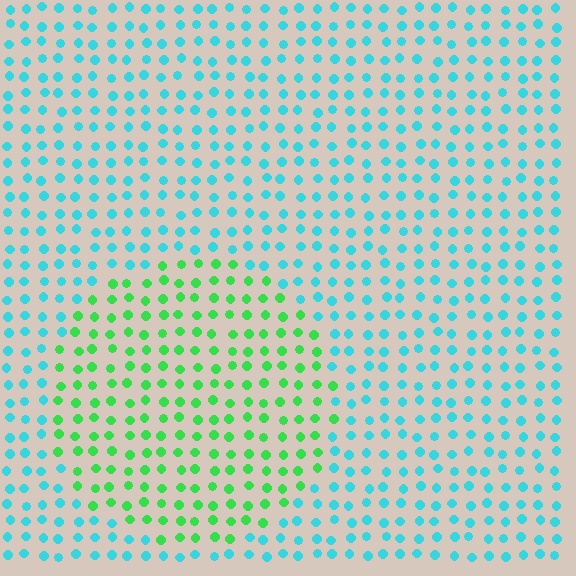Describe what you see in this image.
The image is filled with small cyan elements in a uniform arrangement. A circle-shaped region is visible where the elements are tinted to a slightly different hue, forming a subtle color boundary.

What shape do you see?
I see a circle.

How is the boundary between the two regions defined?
The boundary is defined purely by a slight shift in hue (about 55 degrees). Spacing, size, and orientation are identical on both sides.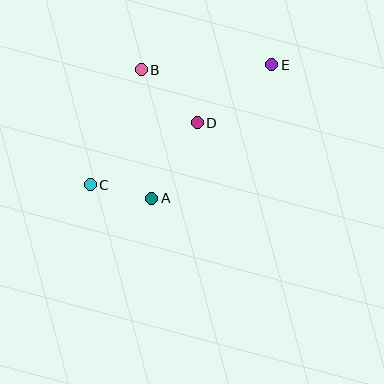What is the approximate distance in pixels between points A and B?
The distance between A and B is approximately 129 pixels.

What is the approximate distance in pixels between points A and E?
The distance between A and E is approximately 180 pixels.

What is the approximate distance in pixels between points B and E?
The distance between B and E is approximately 131 pixels.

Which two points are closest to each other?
Points A and C are closest to each other.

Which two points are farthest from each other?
Points C and E are farthest from each other.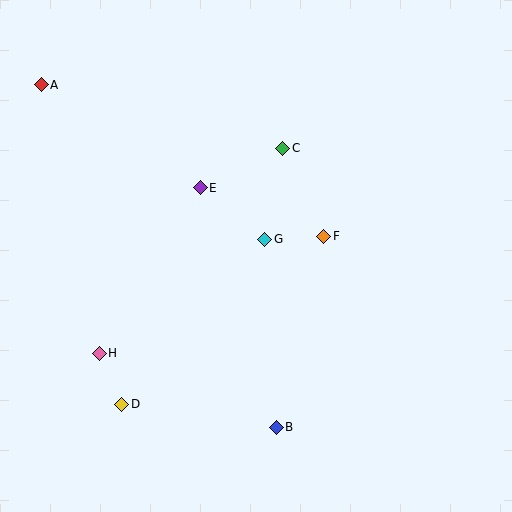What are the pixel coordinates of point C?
Point C is at (283, 148).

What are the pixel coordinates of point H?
Point H is at (99, 353).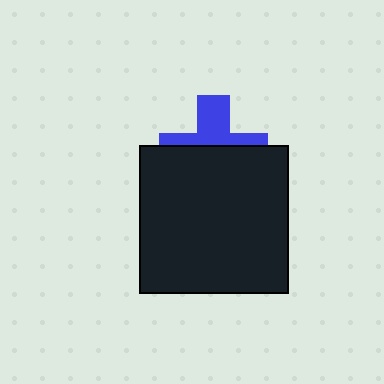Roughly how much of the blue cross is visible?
A small part of it is visible (roughly 41%).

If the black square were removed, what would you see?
You would see the complete blue cross.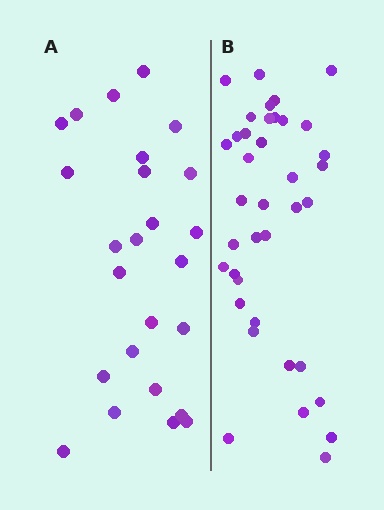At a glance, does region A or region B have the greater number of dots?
Region B (the right region) has more dots.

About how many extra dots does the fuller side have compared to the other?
Region B has approximately 15 more dots than region A.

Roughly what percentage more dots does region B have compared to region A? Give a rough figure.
About 50% more.